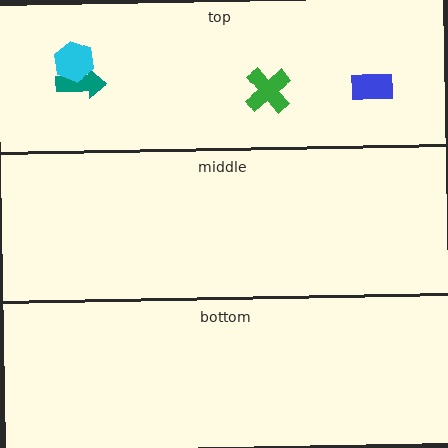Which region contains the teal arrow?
The top region.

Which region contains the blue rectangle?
The top region.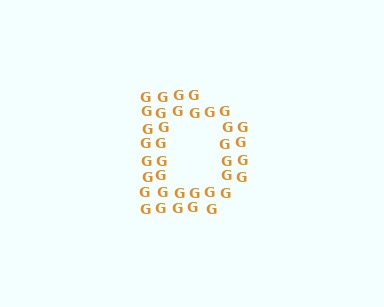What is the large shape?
The large shape is the letter D.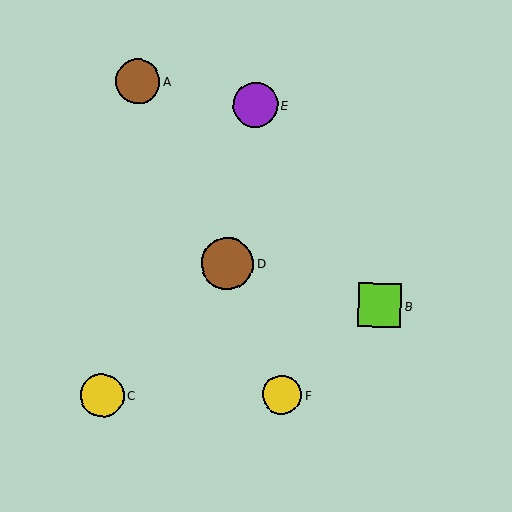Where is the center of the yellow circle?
The center of the yellow circle is at (102, 396).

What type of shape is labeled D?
Shape D is a brown circle.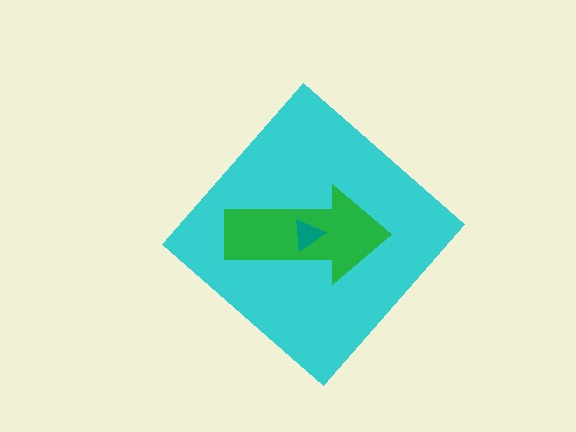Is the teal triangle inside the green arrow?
Yes.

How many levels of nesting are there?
3.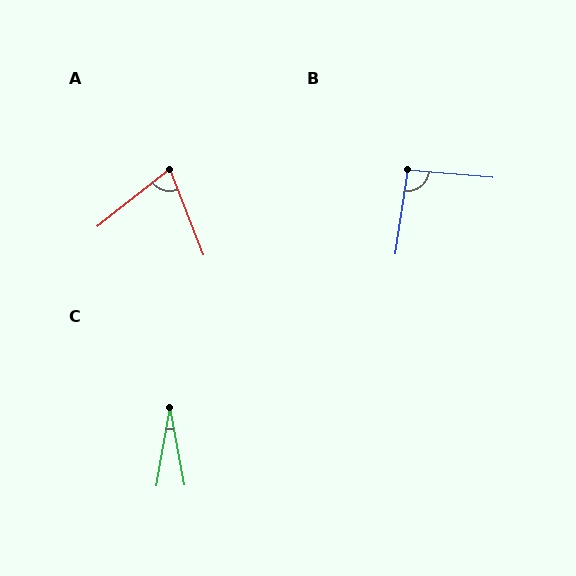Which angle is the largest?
B, at approximately 94 degrees.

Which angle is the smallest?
C, at approximately 21 degrees.